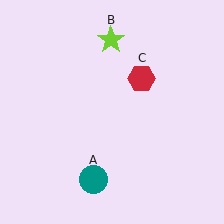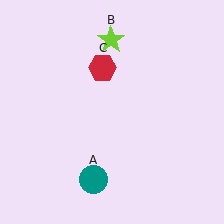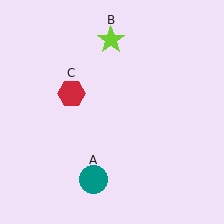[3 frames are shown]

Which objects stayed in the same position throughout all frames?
Teal circle (object A) and lime star (object B) remained stationary.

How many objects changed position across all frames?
1 object changed position: red hexagon (object C).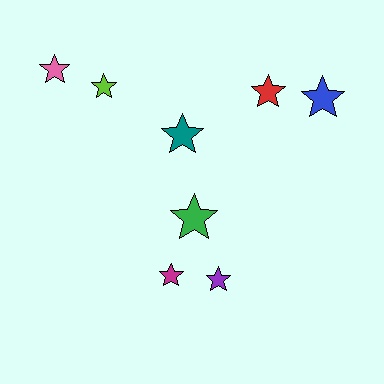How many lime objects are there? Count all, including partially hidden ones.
There is 1 lime object.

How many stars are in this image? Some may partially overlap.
There are 8 stars.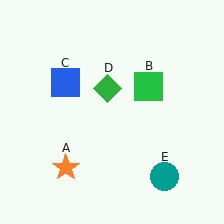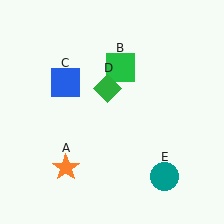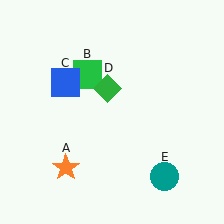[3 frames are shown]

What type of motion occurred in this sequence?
The green square (object B) rotated counterclockwise around the center of the scene.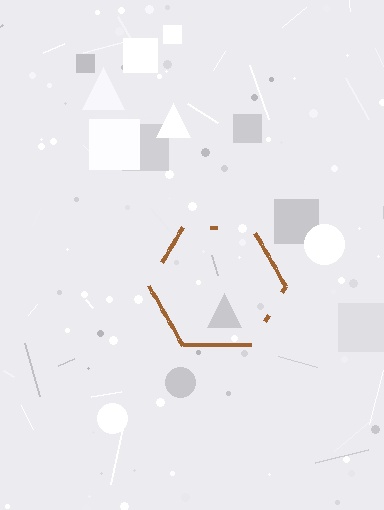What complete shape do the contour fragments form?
The contour fragments form a hexagon.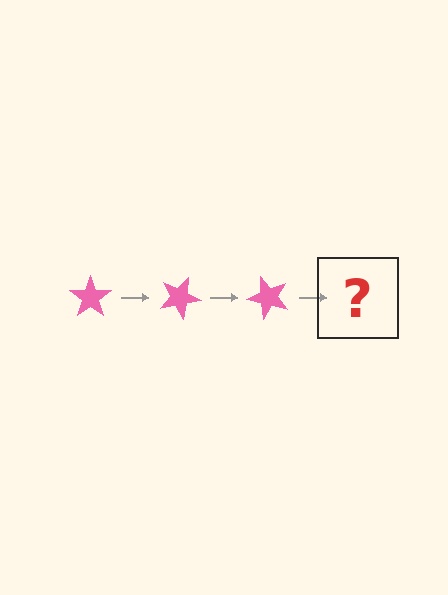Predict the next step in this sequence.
The next step is a pink star rotated 75 degrees.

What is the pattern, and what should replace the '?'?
The pattern is that the star rotates 25 degrees each step. The '?' should be a pink star rotated 75 degrees.